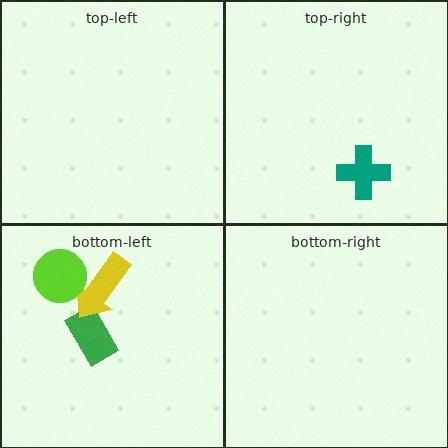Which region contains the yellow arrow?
The bottom-left region.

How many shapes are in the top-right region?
1.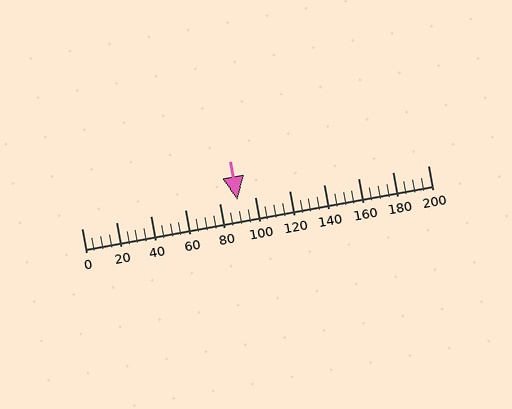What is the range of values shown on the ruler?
The ruler shows values from 0 to 200.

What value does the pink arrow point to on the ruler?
The pink arrow points to approximately 90.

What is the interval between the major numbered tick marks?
The major tick marks are spaced 20 units apart.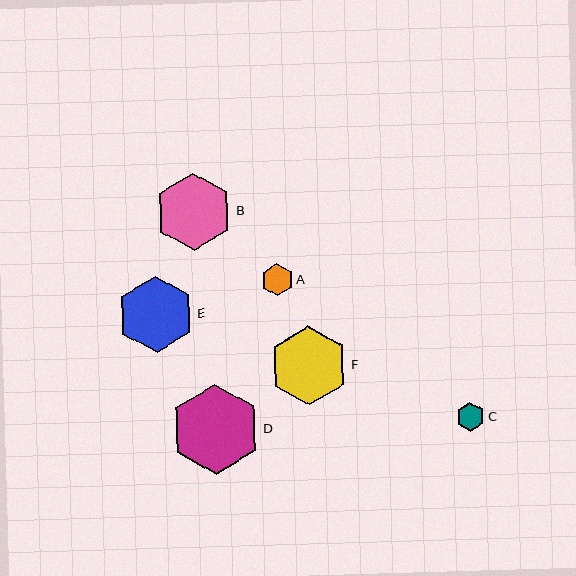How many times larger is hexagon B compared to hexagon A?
Hexagon B is approximately 2.4 times the size of hexagon A.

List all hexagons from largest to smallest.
From largest to smallest: D, F, B, E, A, C.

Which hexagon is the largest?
Hexagon D is the largest with a size of approximately 89 pixels.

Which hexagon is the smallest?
Hexagon C is the smallest with a size of approximately 28 pixels.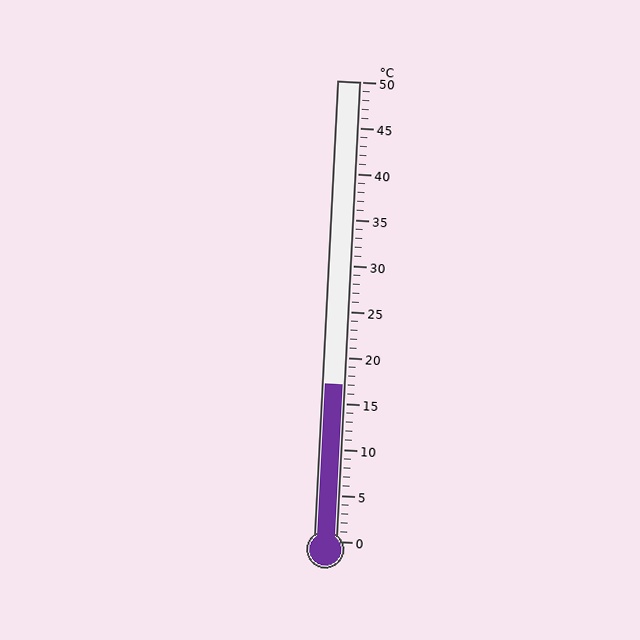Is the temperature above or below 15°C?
The temperature is above 15°C.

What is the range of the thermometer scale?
The thermometer scale ranges from 0°C to 50°C.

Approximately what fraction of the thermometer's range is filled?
The thermometer is filled to approximately 35% of its range.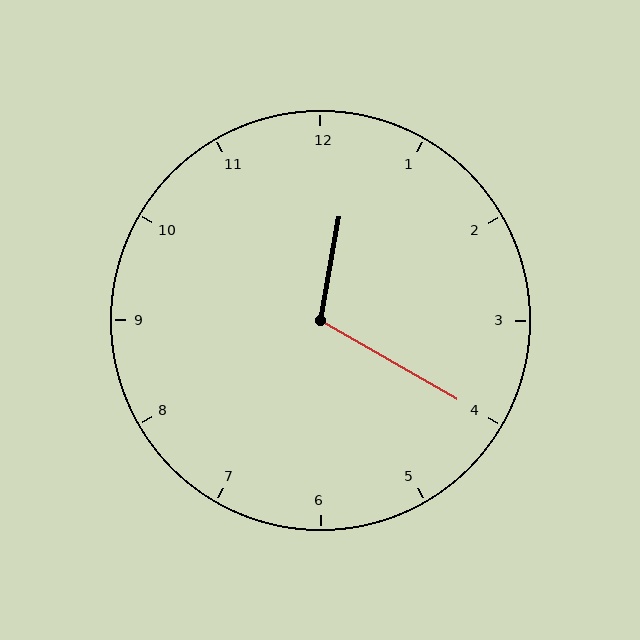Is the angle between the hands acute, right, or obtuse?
It is obtuse.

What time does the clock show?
12:20.